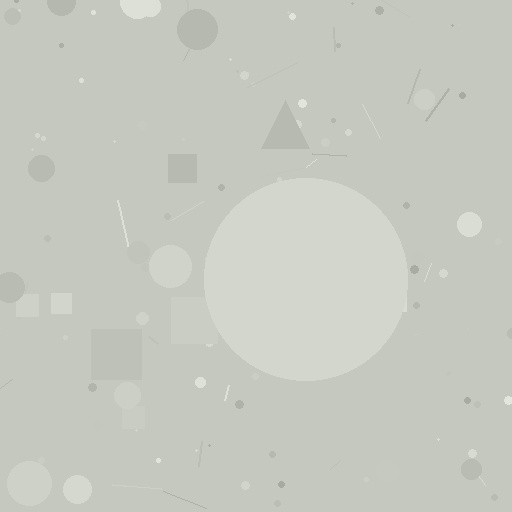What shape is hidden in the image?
A circle is hidden in the image.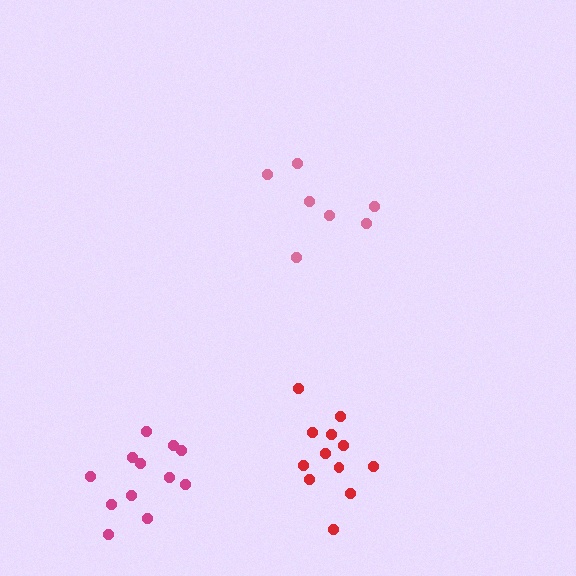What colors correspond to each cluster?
The clusters are colored: red, pink, magenta.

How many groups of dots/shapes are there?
There are 3 groups.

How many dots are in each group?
Group 1: 12 dots, Group 2: 7 dots, Group 3: 12 dots (31 total).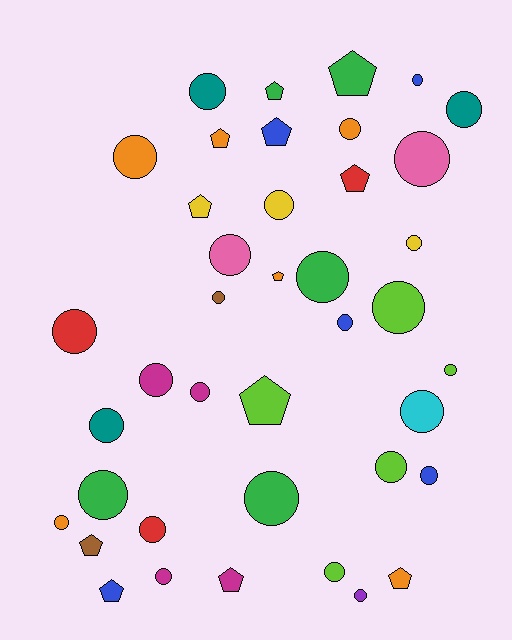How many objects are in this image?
There are 40 objects.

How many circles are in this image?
There are 28 circles.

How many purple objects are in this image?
There is 1 purple object.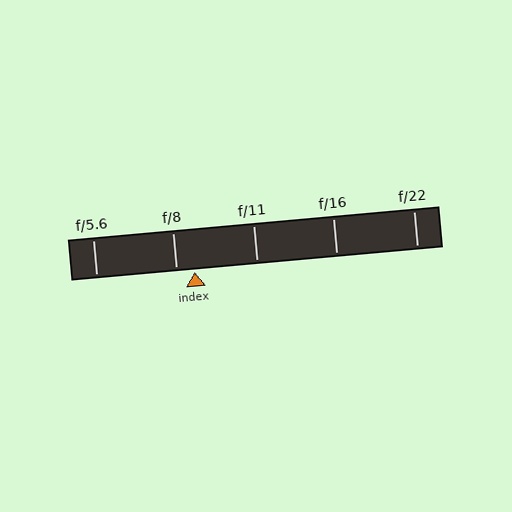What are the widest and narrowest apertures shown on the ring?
The widest aperture shown is f/5.6 and the narrowest is f/22.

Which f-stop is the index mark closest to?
The index mark is closest to f/8.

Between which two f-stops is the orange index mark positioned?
The index mark is between f/8 and f/11.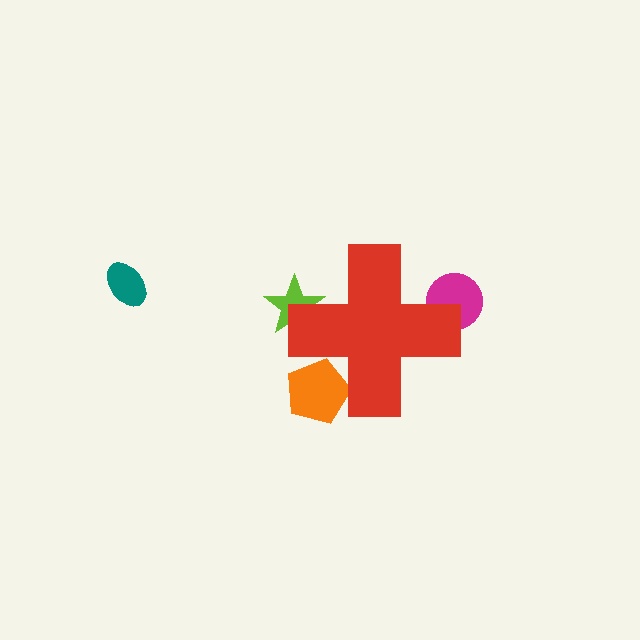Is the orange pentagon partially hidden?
Yes, the orange pentagon is partially hidden behind the red cross.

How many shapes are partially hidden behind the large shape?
3 shapes are partially hidden.